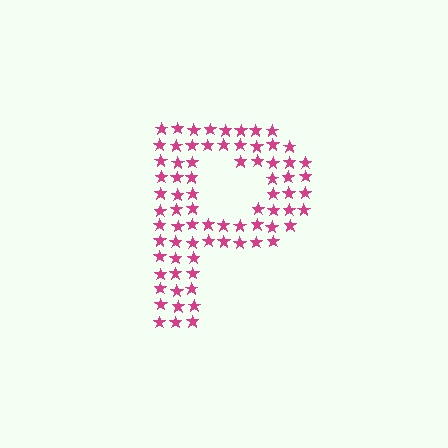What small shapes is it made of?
It is made of small stars.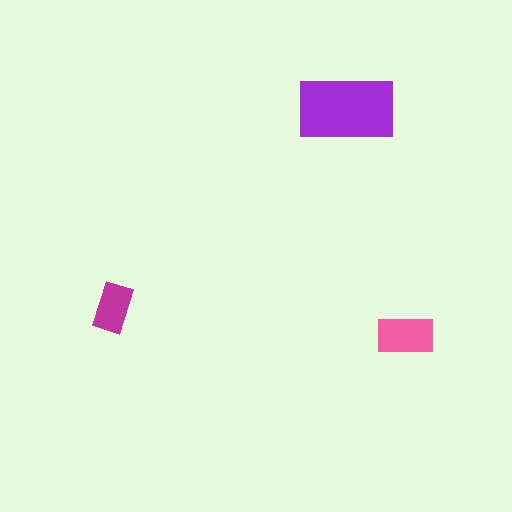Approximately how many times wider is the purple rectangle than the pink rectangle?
About 1.5 times wider.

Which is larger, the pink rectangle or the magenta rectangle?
The pink one.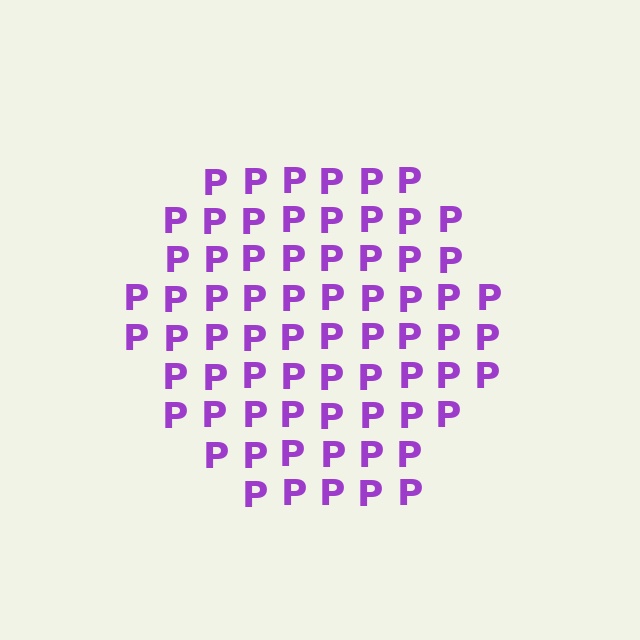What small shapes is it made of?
It is made of small letter P's.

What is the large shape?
The large shape is a hexagon.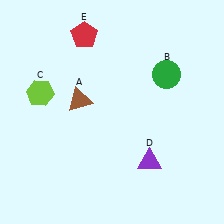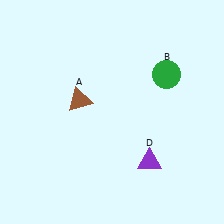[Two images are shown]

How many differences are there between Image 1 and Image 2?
There are 2 differences between the two images.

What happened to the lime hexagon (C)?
The lime hexagon (C) was removed in Image 2. It was in the top-left area of Image 1.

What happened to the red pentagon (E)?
The red pentagon (E) was removed in Image 2. It was in the top-left area of Image 1.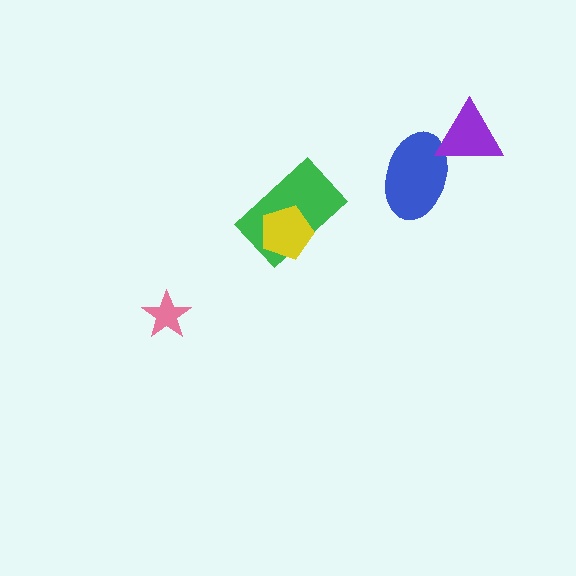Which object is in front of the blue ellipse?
The purple triangle is in front of the blue ellipse.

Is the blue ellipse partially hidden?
Yes, it is partially covered by another shape.